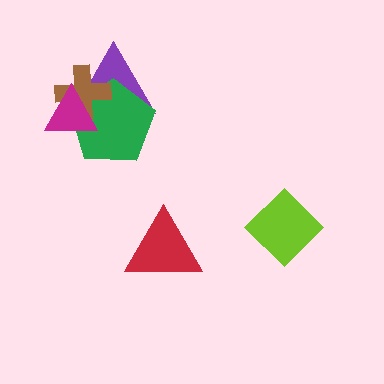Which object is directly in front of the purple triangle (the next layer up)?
The green pentagon is directly in front of the purple triangle.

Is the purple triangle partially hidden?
Yes, it is partially covered by another shape.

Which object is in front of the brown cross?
The magenta triangle is in front of the brown cross.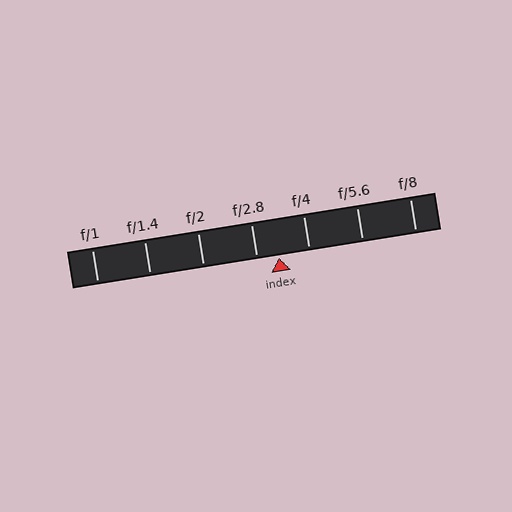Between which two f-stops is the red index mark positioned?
The index mark is between f/2.8 and f/4.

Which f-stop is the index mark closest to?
The index mark is closest to f/2.8.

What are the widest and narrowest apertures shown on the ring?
The widest aperture shown is f/1 and the narrowest is f/8.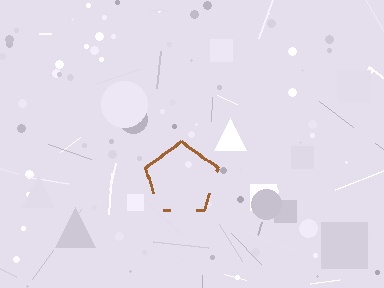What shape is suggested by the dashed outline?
The dashed outline suggests a pentagon.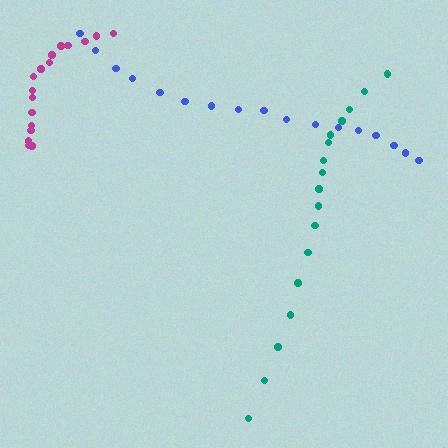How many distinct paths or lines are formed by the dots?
There are 3 distinct paths.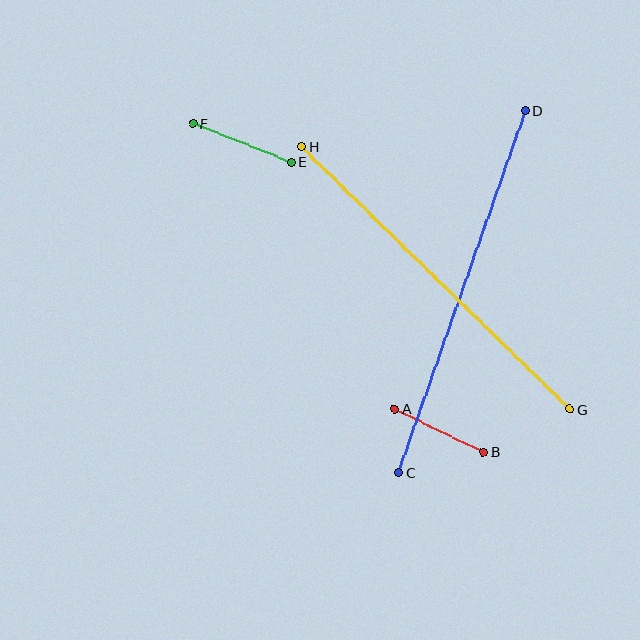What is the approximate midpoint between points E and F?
The midpoint is at approximately (242, 143) pixels.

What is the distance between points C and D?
The distance is approximately 384 pixels.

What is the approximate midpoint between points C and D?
The midpoint is at approximately (462, 292) pixels.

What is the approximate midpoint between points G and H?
The midpoint is at approximately (436, 278) pixels.